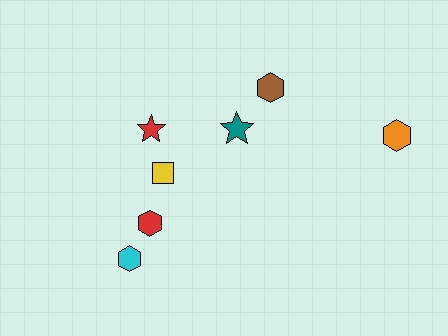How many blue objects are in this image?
There are no blue objects.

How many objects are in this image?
There are 7 objects.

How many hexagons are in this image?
There are 4 hexagons.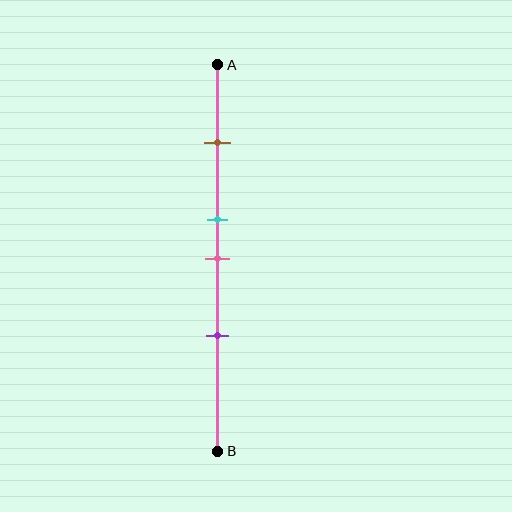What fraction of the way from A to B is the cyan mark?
The cyan mark is approximately 40% (0.4) of the way from A to B.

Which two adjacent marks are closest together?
The cyan and pink marks are the closest adjacent pair.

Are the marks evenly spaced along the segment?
No, the marks are not evenly spaced.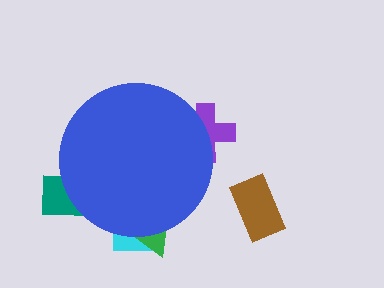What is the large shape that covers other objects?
A blue circle.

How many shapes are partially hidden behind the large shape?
4 shapes are partially hidden.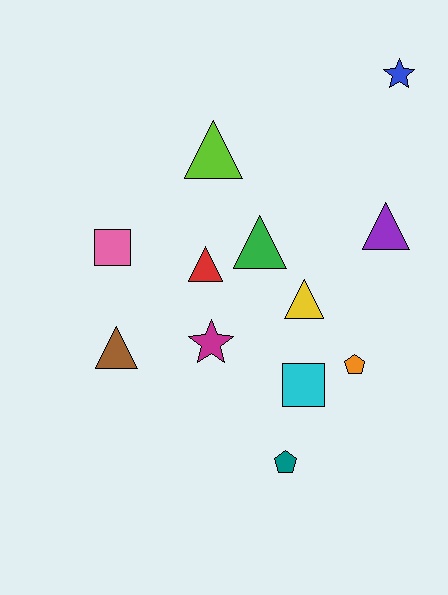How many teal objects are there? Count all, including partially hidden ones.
There is 1 teal object.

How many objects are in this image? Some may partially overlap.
There are 12 objects.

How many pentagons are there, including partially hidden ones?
There are 2 pentagons.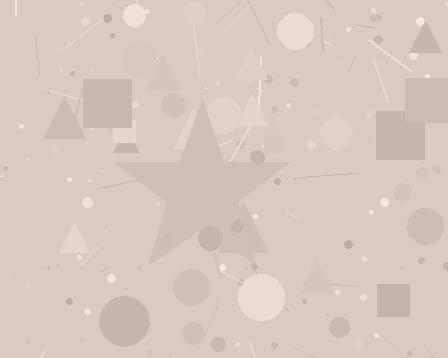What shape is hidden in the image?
A star is hidden in the image.